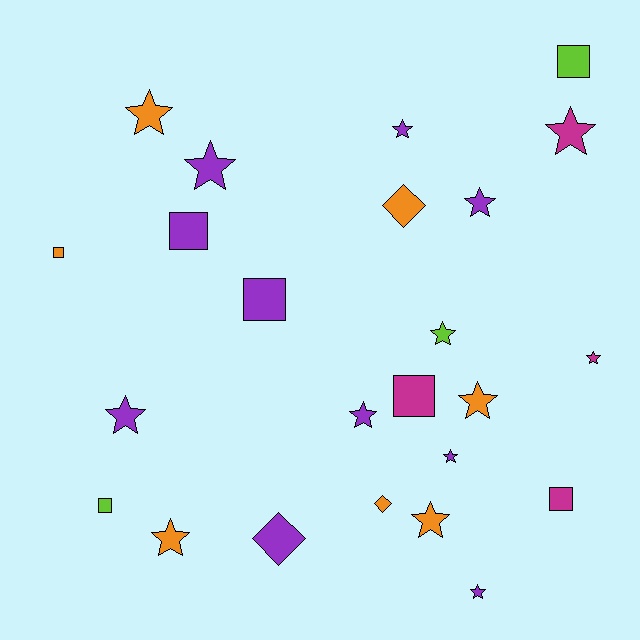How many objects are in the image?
There are 24 objects.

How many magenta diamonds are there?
There are no magenta diamonds.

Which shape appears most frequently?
Star, with 14 objects.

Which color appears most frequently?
Purple, with 10 objects.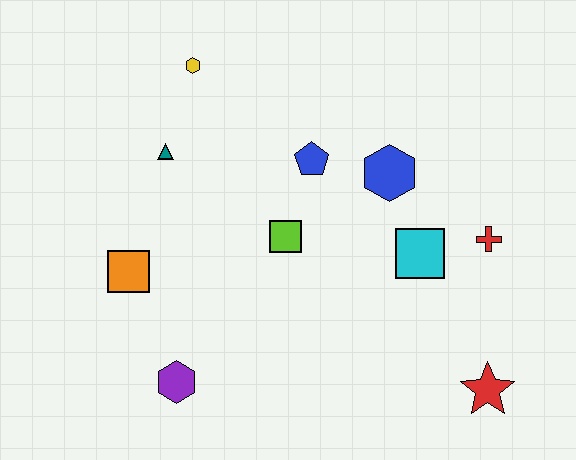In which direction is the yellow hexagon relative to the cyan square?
The yellow hexagon is to the left of the cyan square.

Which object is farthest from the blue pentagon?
The red star is farthest from the blue pentagon.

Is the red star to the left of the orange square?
No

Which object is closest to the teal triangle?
The yellow hexagon is closest to the teal triangle.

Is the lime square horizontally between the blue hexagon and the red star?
No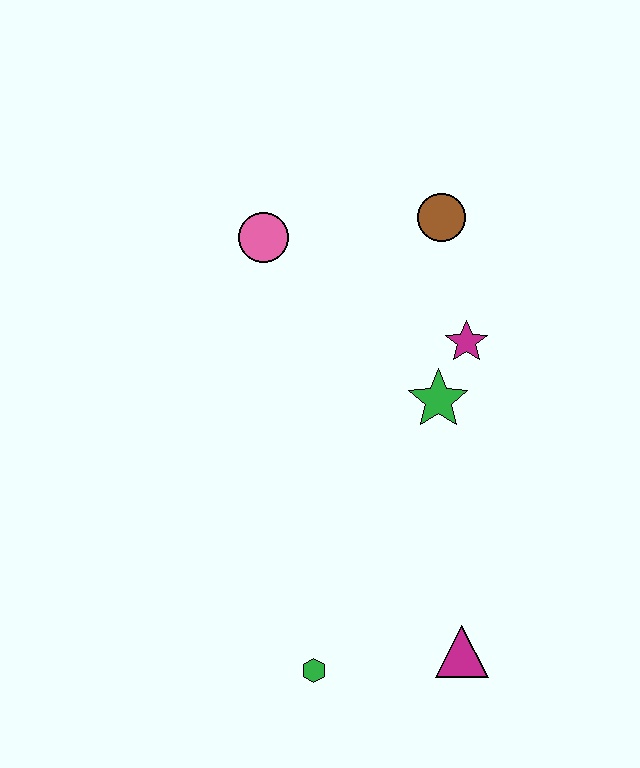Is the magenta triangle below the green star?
Yes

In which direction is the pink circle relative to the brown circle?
The pink circle is to the left of the brown circle.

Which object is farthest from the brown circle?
The green hexagon is farthest from the brown circle.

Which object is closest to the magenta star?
The green star is closest to the magenta star.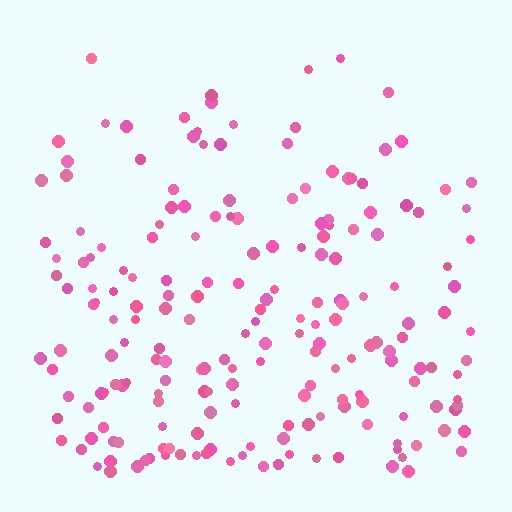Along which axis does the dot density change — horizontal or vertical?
Vertical.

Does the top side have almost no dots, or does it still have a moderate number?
Still a moderate number, just noticeably fewer than the bottom.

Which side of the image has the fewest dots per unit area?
The top.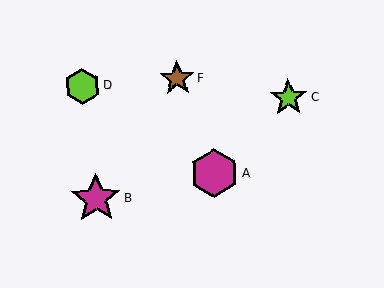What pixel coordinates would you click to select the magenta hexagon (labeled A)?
Click at (214, 173) to select the magenta hexagon A.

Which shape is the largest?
The magenta star (labeled B) is the largest.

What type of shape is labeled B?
Shape B is a magenta star.